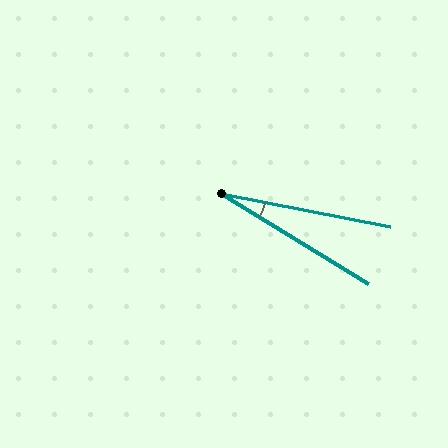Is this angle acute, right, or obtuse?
It is acute.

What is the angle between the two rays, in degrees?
Approximately 20 degrees.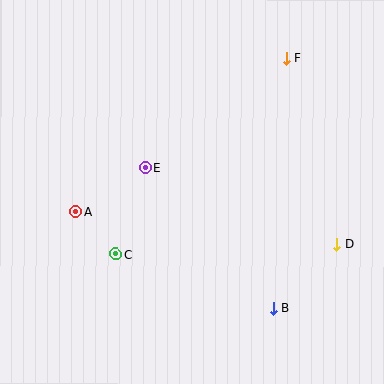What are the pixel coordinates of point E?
Point E is at (145, 167).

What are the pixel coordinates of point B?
Point B is at (273, 308).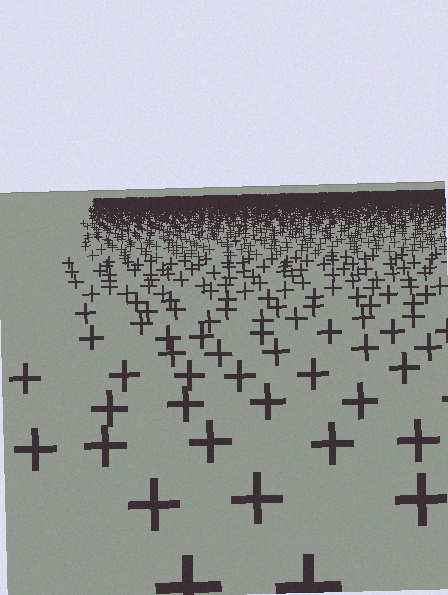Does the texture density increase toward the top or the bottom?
Density increases toward the top.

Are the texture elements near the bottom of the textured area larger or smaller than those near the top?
Larger. Near the bottom, elements are closer to the viewer and appear at a bigger on-screen size.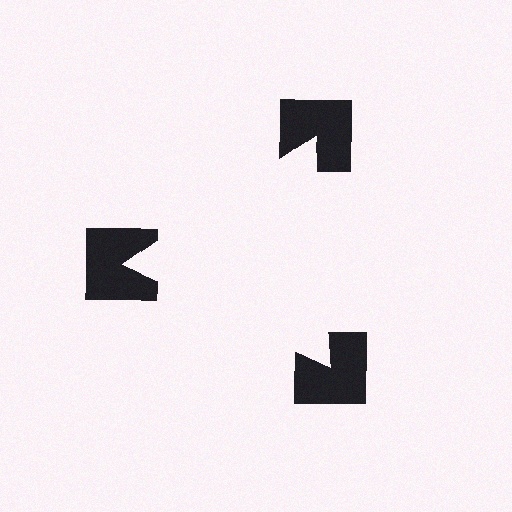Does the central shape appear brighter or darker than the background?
It typically appears slightly brighter than the background, even though no actual brightness change is drawn.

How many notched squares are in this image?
There are 3 — one at each vertex of the illusory triangle.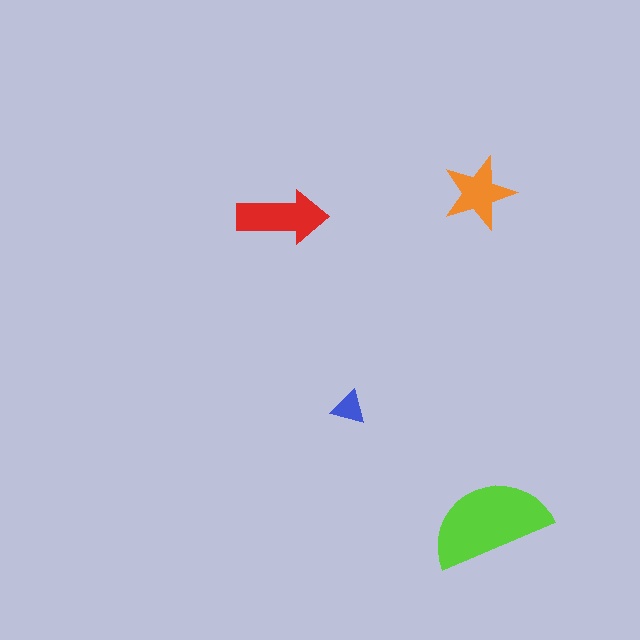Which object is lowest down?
The lime semicircle is bottommost.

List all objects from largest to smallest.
The lime semicircle, the red arrow, the orange star, the blue triangle.